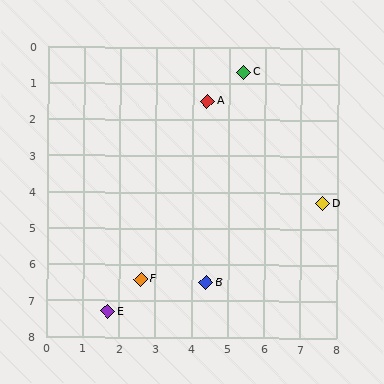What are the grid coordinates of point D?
Point D is at approximately (7.6, 4.3).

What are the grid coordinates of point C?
Point C is at approximately (5.4, 0.7).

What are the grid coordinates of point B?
Point B is at approximately (4.4, 6.5).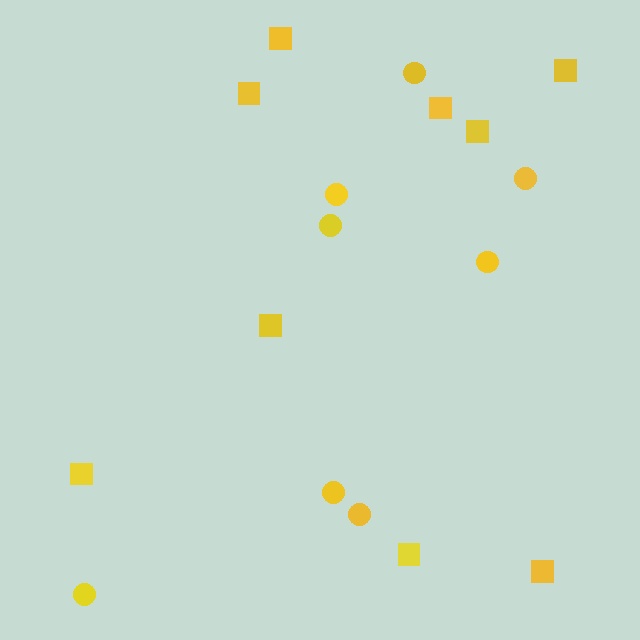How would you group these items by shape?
There are 2 groups: one group of circles (8) and one group of squares (9).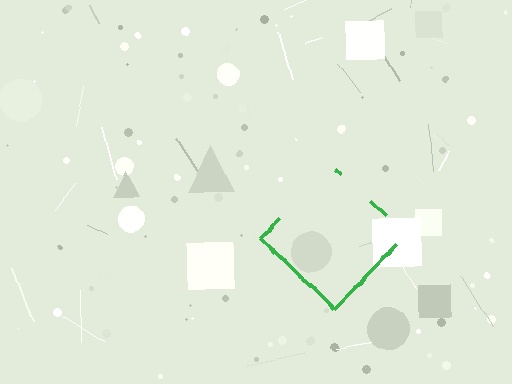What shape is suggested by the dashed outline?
The dashed outline suggests a diamond.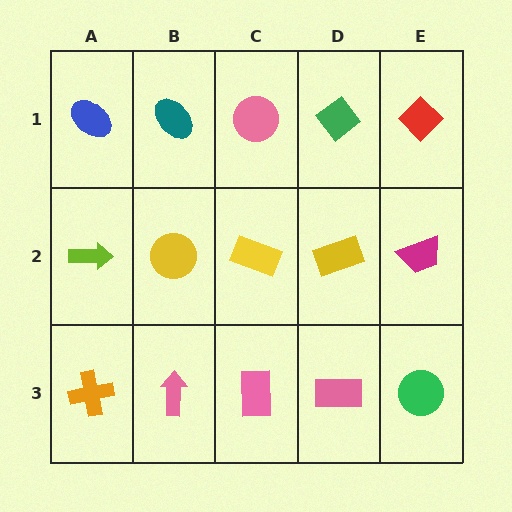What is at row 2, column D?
A yellow rectangle.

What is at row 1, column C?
A pink circle.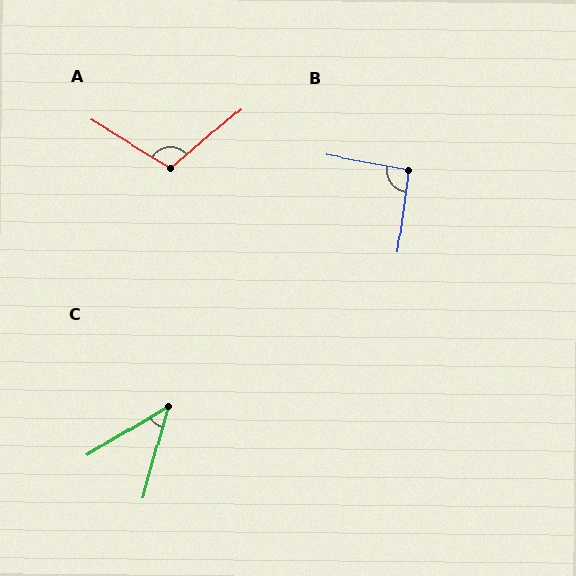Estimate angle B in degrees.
Approximately 93 degrees.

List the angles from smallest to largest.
C (43°), B (93°), A (108°).